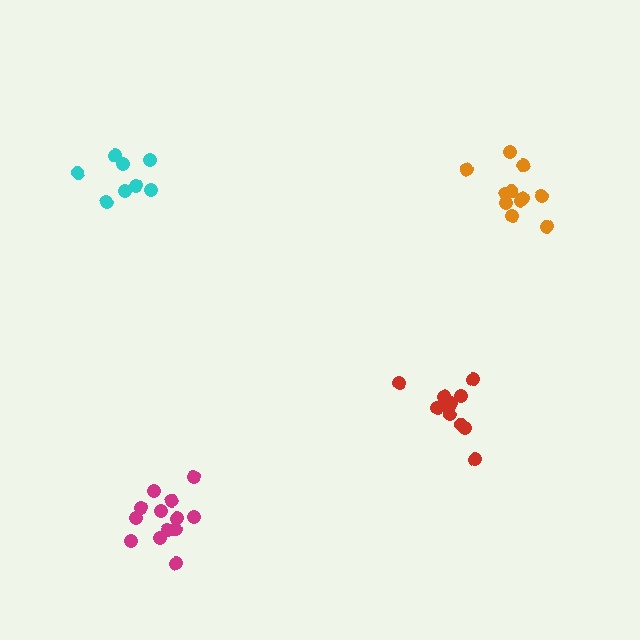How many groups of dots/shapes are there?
There are 4 groups.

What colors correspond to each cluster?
The clusters are colored: cyan, red, orange, magenta.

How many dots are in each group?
Group 1: 8 dots, Group 2: 11 dots, Group 3: 11 dots, Group 4: 13 dots (43 total).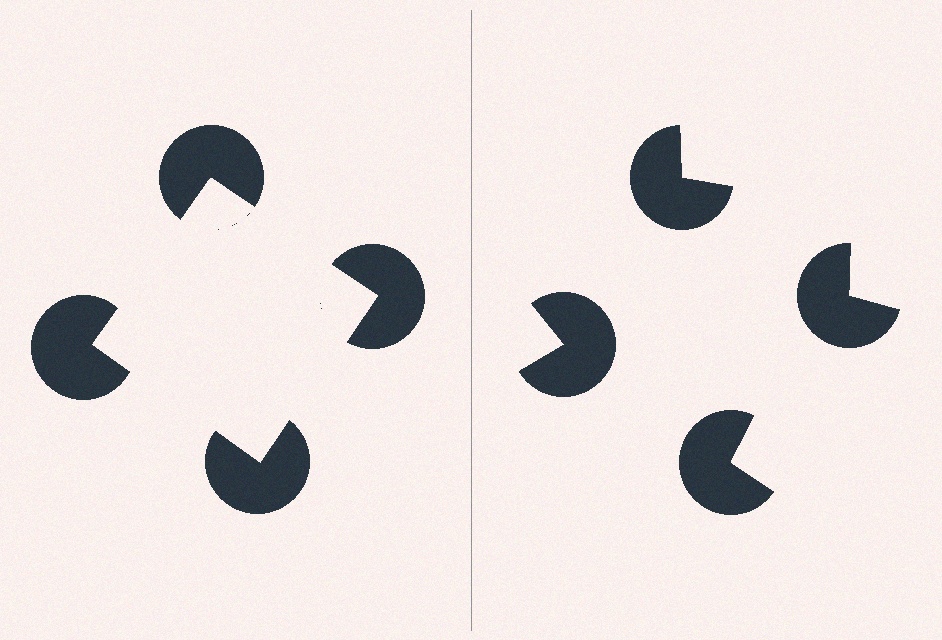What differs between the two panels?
The pac-man discs are positioned identically on both sides; only the wedge orientations differ. On the left they align to a square; on the right they are misaligned.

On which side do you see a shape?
An illusory square appears on the left side. On the right side the wedge cuts are rotated, so no coherent shape forms.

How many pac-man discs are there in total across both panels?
8 — 4 on each side.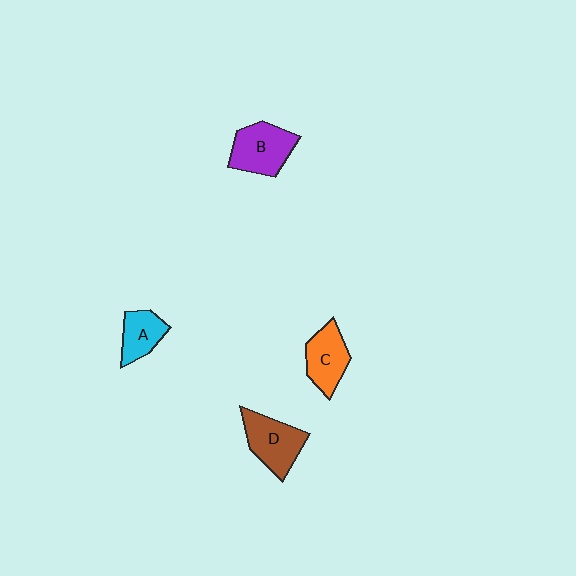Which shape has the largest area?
Shape B (purple).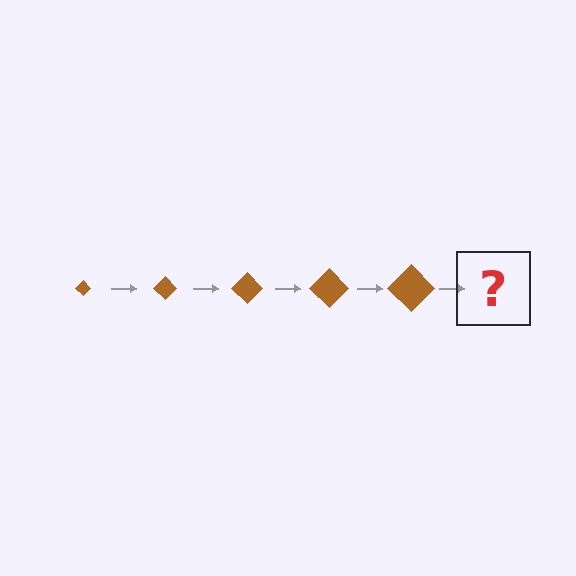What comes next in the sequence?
The next element should be a brown diamond, larger than the previous one.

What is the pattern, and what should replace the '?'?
The pattern is that the diamond gets progressively larger each step. The '?' should be a brown diamond, larger than the previous one.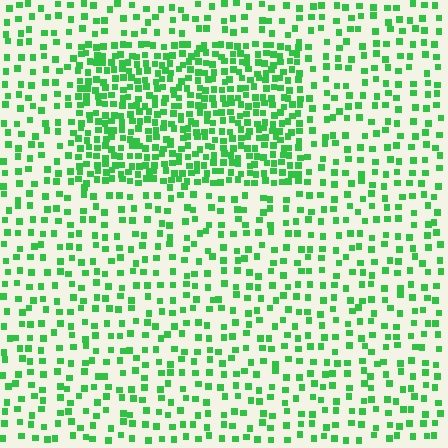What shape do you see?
I see a rectangle.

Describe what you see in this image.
The image contains small green elements arranged at two different densities. A rectangle-shaped region is visible where the elements are more densely packed than the surrounding area.